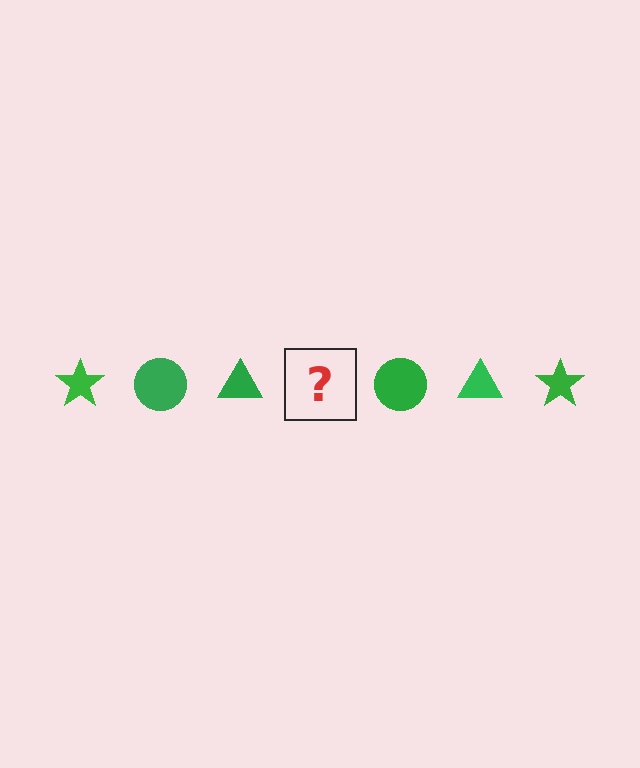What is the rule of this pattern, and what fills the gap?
The rule is that the pattern cycles through star, circle, triangle shapes in green. The gap should be filled with a green star.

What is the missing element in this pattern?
The missing element is a green star.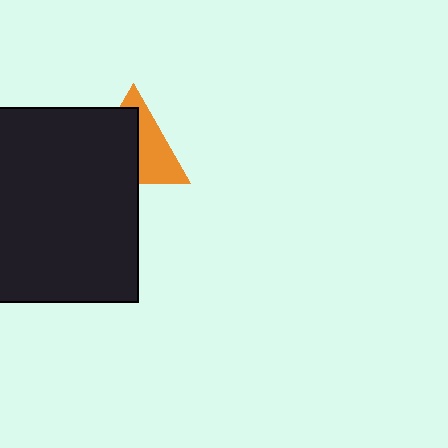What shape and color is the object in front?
The object in front is a black rectangle.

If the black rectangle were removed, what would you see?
You would see the complete orange triangle.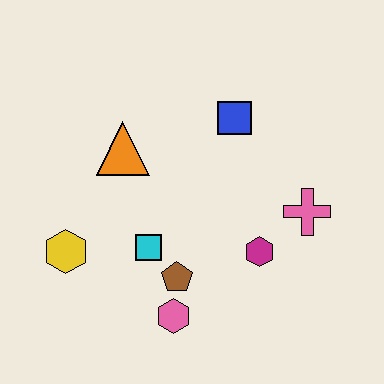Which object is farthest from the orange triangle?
The pink cross is farthest from the orange triangle.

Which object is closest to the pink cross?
The magenta hexagon is closest to the pink cross.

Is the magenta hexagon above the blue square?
No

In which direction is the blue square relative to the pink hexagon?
The blue square is above the pink hexagon.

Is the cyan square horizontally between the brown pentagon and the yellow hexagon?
Yes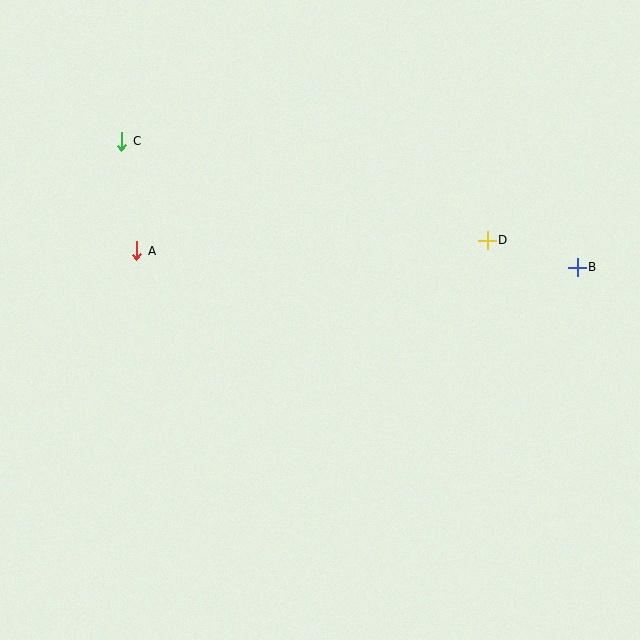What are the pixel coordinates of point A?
Point A is at (137, 251).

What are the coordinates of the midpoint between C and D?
The midpoint between C and D is at (304, 191).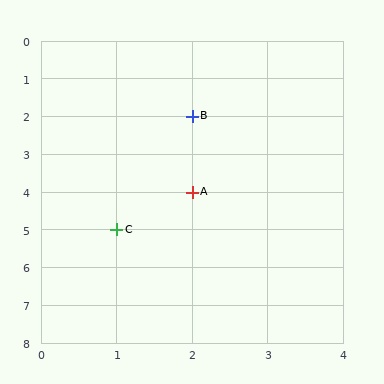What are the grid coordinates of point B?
Point B is at grid coordinates (2, 2).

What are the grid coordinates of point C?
Point C is at grid coordinates (1, 5).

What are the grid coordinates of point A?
Point A is at grid coordinates (2, 4).